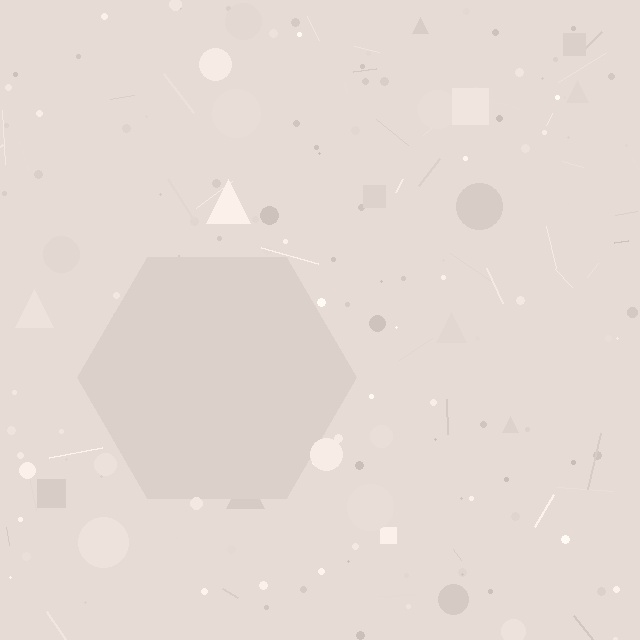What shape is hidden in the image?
A hexagon is hidden in the image.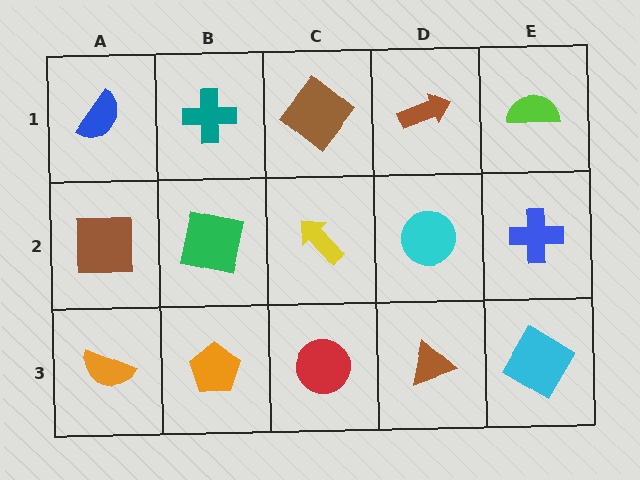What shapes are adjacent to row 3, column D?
A cyan circle (row 2, column D), a red circle (row 3, column C), a cyan diamond (row 3, column E).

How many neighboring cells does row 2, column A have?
3.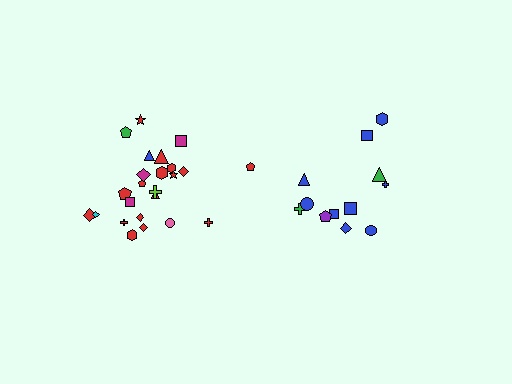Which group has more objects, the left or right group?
The left group.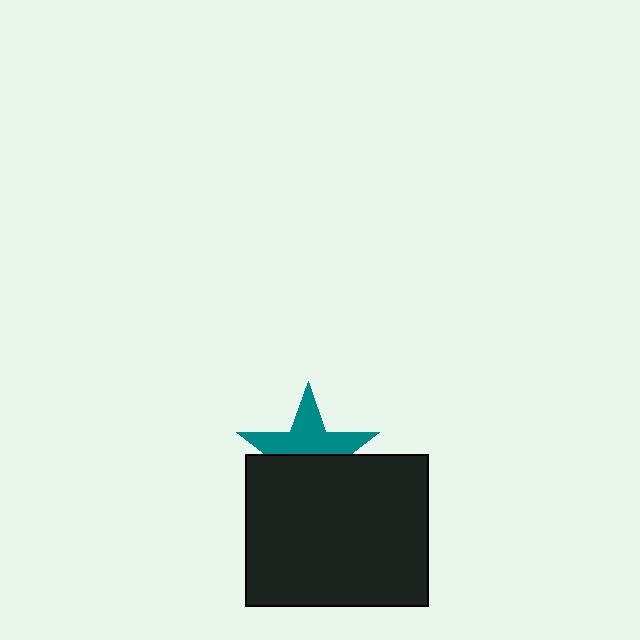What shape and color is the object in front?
The object in front is a black rectangle.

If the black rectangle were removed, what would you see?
You would see the complete teal star.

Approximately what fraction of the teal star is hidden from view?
Roughly 49% of the teal star is hidden behind the black rectangle.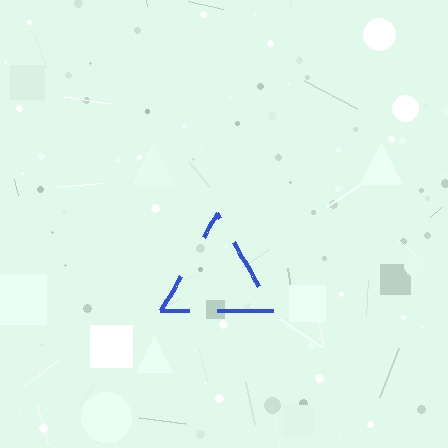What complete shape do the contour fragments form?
The contour fragments form a triangle.